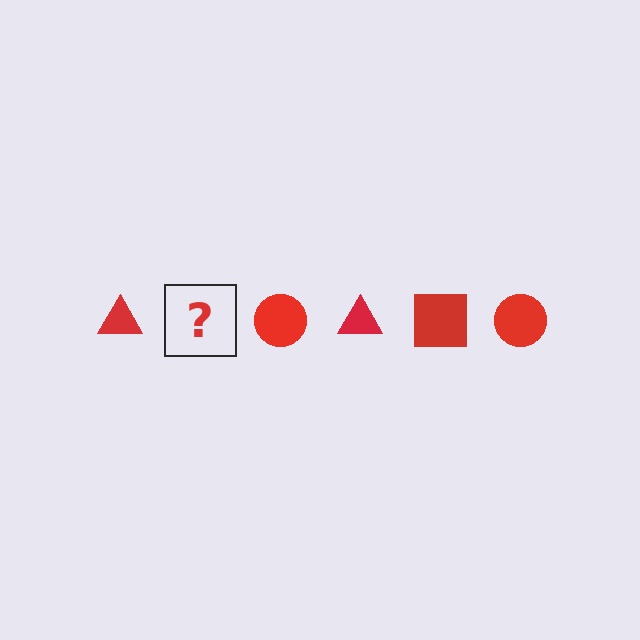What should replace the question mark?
The question mark should be replaced with a red square.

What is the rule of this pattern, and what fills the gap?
The rule is that the pattern cycles through triangle, square, circle shapes in red. The gap should be filled with a red square.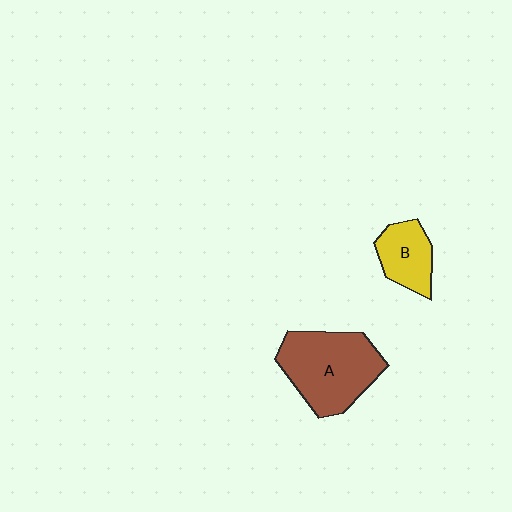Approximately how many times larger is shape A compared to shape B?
Approximately 2.0 times.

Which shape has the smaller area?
Shape B (yellow).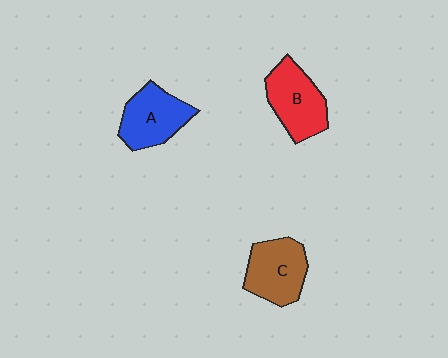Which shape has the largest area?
Shape B (red).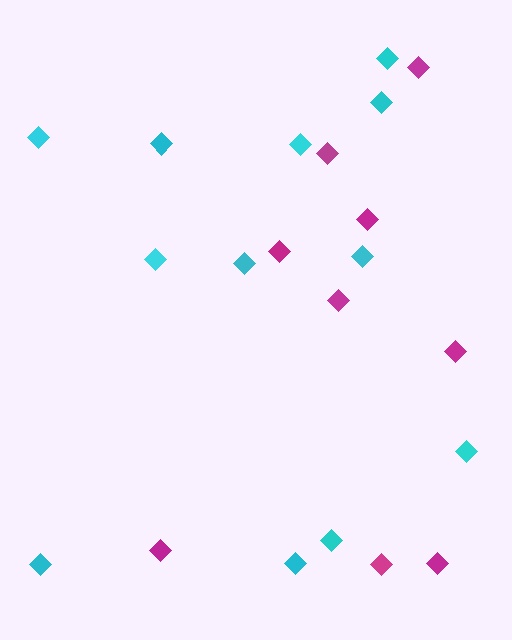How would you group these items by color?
There are 2 groups: one group of magenta diamonds (9) and one group of cyan diamonds (12).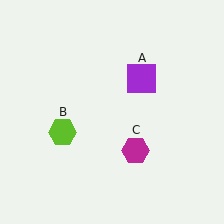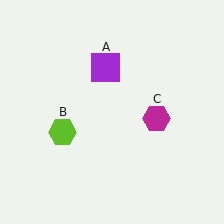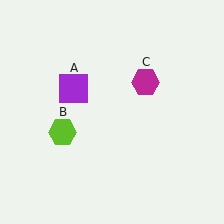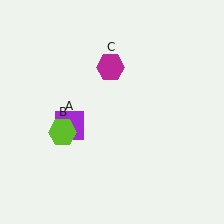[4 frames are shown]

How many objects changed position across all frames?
2 objects changed position: purple square (object A), magenta hexagon (object C).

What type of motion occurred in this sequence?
The purple square (object A), magenta hexagon (object C) rotated counterclockwise around the center of the scene.